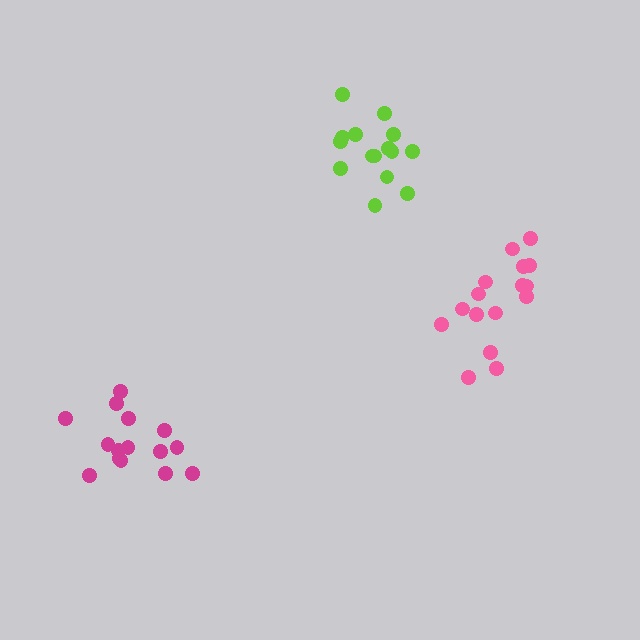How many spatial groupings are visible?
There are 3 spatial groupings.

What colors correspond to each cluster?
The clusters are colored: pink, magenta, lime.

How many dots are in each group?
Group 1: 16 dots, Group 2: 15 dots, Group 3: 15 dots (46 total).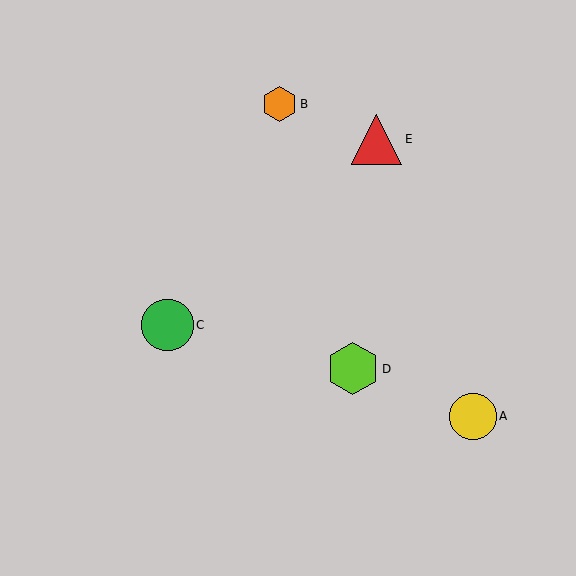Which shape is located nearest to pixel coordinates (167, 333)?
The green circle (labeled C) at (168, 325) is nearest to that location.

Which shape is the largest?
The lime hexagon (labeled D) is the largest.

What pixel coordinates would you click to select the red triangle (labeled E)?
Click at (376, 139) to select the red triangle E.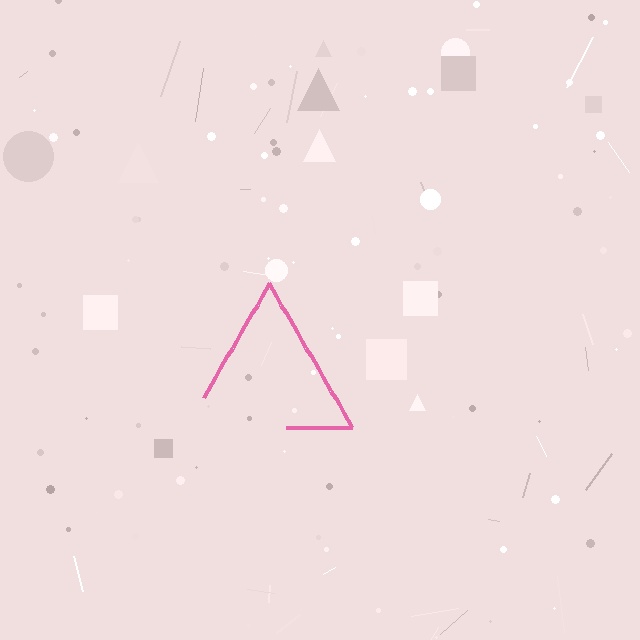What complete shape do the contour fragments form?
The contour fragments form a triangle.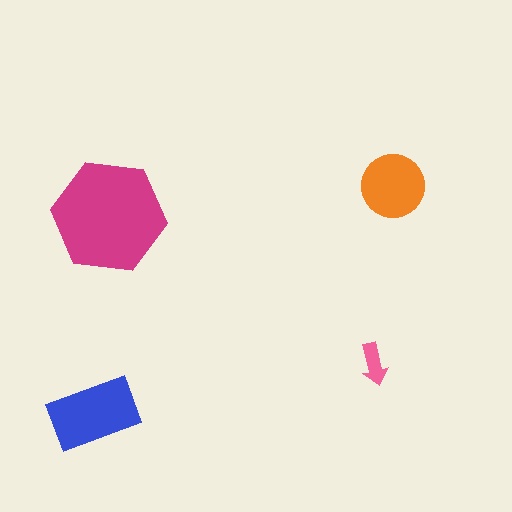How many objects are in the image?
There are 4 objects in the image.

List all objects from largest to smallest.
The magenta hexagon, the blue rectangle, the orange circle, the pink arrow.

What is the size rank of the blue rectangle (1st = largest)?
2nd.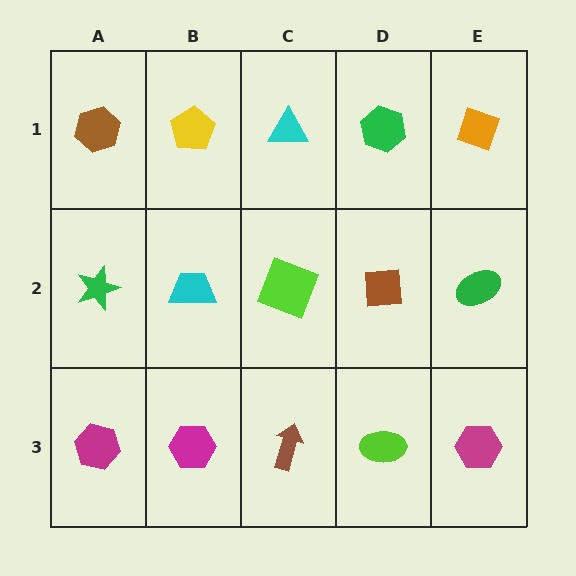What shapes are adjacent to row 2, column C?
A cyan triangle (row 1, column C), a brown arrow (row 3, column C), a cyan trapezoid (row 2, column B), a brown square (row 2, column D).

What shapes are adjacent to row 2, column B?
A yellow pentagon (row 1, column B), a magenta hexagon (row 3, column B), a green star (row 2, column A), a lime square (row 2, column C).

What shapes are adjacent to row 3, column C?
A lime square (row 2, column C), a magenta hexagon (row 3, column B), a lime ellipse (row 3, column D).